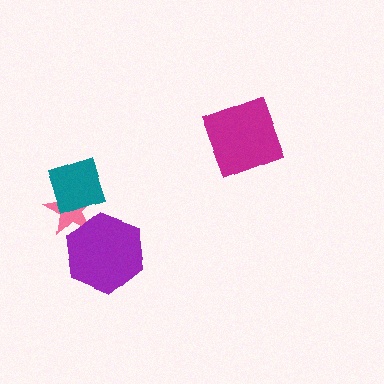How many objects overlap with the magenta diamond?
0 objects overlap with the magenta diamond.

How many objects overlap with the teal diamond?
1 object overlaps with the teal diamond.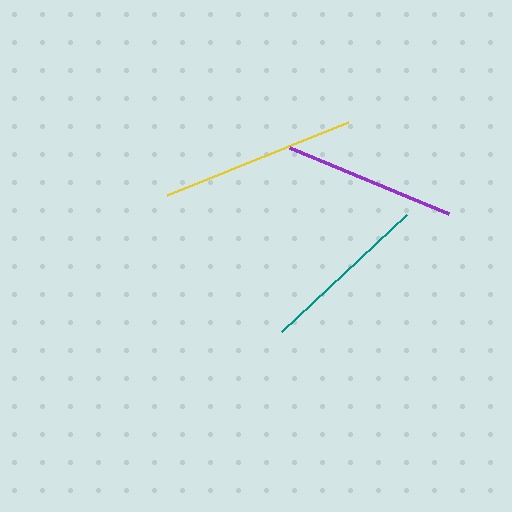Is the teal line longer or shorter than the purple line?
The purple line is longer than the teal line.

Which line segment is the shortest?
The teal line is the shortest at approximately 171 pixels.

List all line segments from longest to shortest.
From longest to shortest: yellow, purple, teal.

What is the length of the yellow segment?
The yellow segment is approximately 195 pixels long.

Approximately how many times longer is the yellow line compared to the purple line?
The yellow line is approximately 1.1 times the length of the purple line.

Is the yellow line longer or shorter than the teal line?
The yellow line is longer than the teal line.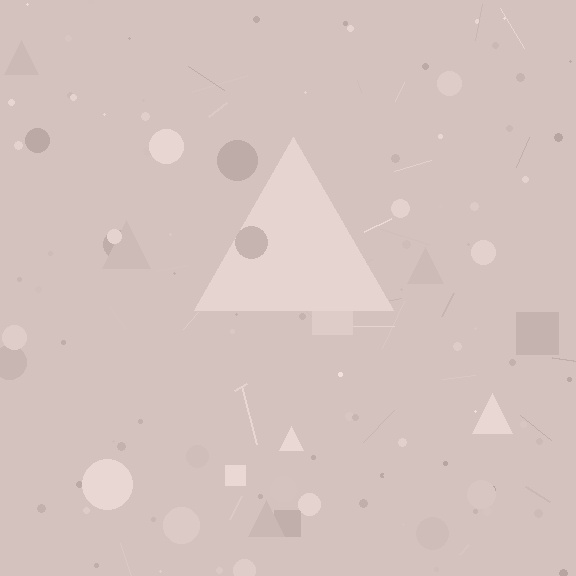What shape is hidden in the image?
A triangle is hidden in the image.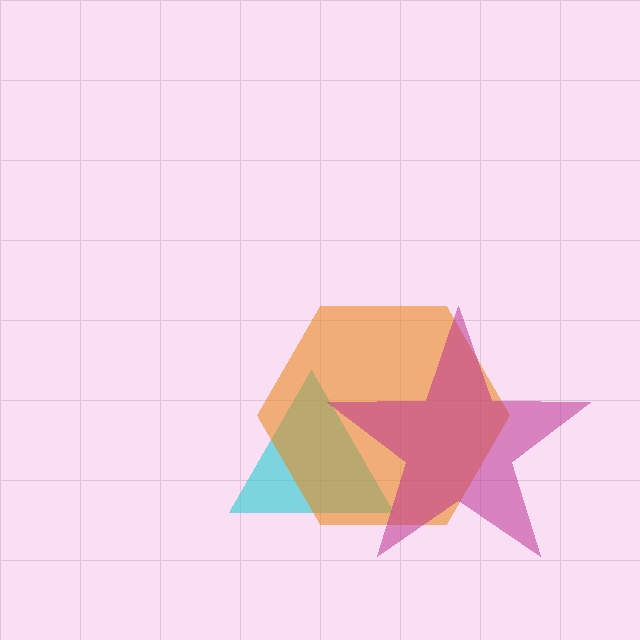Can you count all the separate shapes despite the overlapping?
Yes, there are 3 separate shapes.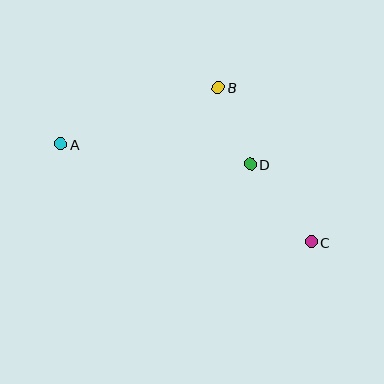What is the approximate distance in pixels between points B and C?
The distance between B and C is approximately 181 pixels.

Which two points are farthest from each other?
Points A and C are farthest from each other.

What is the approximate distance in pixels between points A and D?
The distance between A and D is approximately 191 pixels.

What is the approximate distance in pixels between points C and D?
The distance between C and D is approximately 99 pixels.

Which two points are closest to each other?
Points B and D are closest to each other.